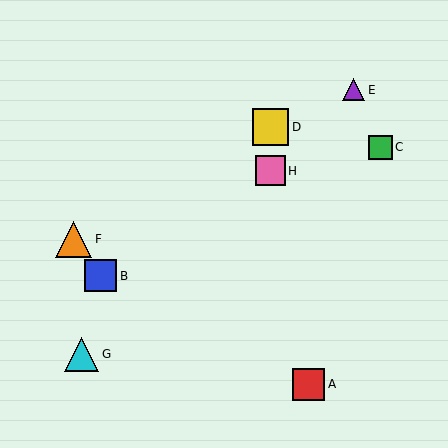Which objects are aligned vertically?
Objects D, H are aligned vertically.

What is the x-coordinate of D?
Object D is at x≈270.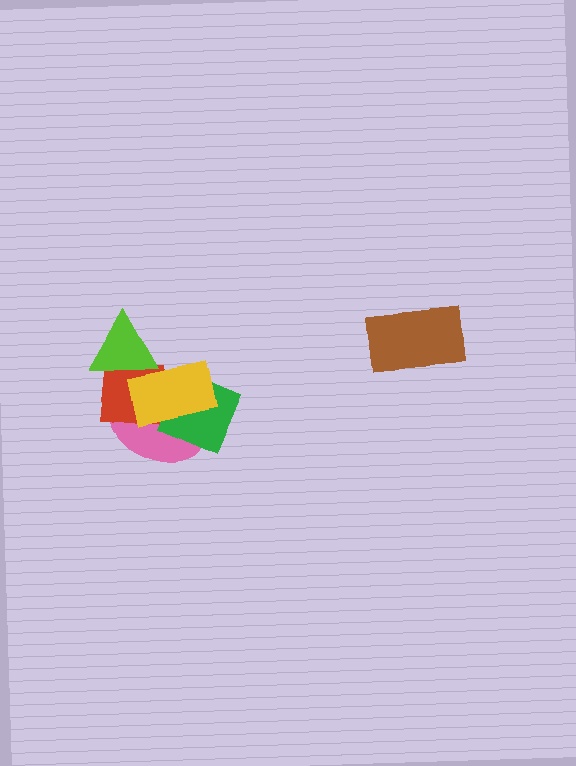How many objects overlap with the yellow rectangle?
4 objects overlap with the yellow rectangle.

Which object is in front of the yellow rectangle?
The lime triangle is in front of the yellow rectangle.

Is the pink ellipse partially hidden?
Yes, it is partially covered by another shape.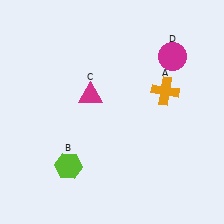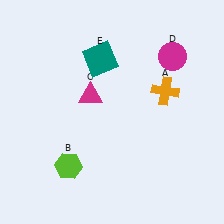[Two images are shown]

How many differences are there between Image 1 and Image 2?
There is 1 difference between the two images.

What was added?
A teal square (E) was added in Image 2.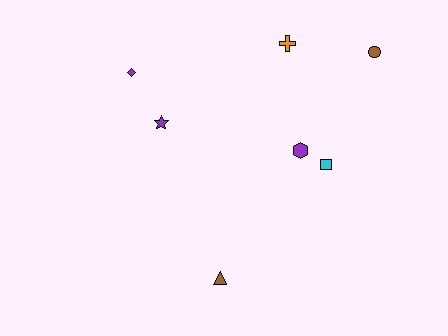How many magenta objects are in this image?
There are no magenta objects.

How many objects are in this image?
There are 7 objects.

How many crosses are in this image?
There is 1 cross.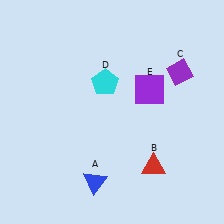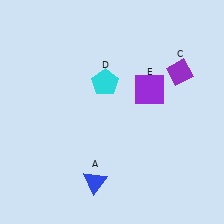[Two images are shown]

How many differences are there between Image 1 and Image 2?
There is 1 difference between the two images.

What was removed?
The red triangle (B) was removed in Image 2.